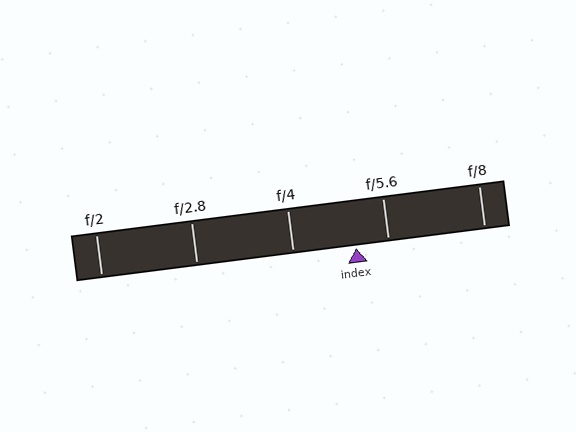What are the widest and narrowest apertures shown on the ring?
The widest aperture shown is f/2 and the narrowest is f/8.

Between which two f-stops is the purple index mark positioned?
The index mark is between f/4 and f/5.6.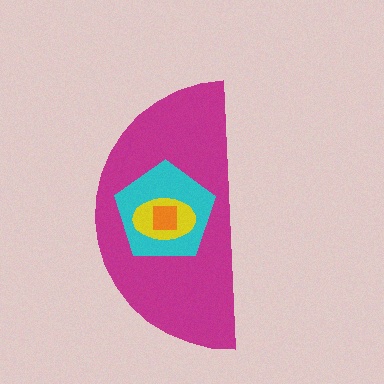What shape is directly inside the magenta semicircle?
The cyan pentagon.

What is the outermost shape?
The magenta semicircle.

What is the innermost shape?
The orange square.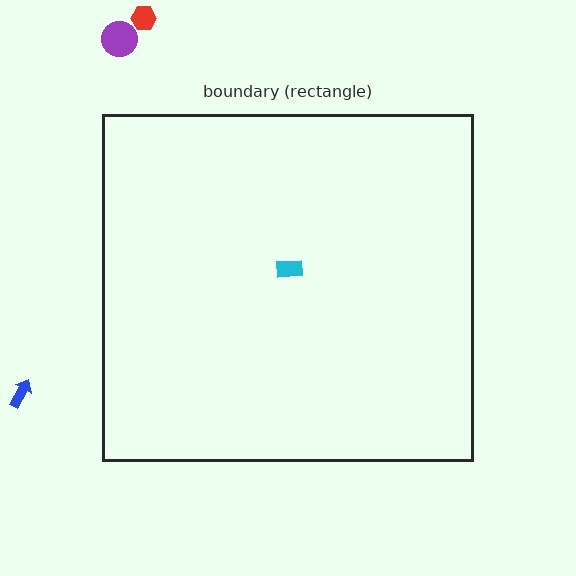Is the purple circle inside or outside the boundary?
Outside.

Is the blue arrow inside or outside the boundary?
Outside.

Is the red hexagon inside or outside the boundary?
Outside.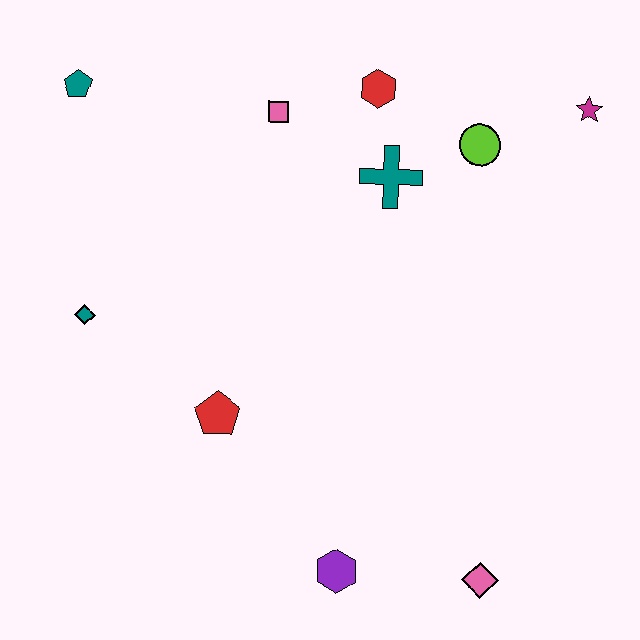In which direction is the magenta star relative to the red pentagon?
The magenta star is to the right of the red pentagon.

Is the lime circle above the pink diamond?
Yes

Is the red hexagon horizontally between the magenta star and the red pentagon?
Yes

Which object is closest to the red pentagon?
The teal diamond is closest to the red pentagon.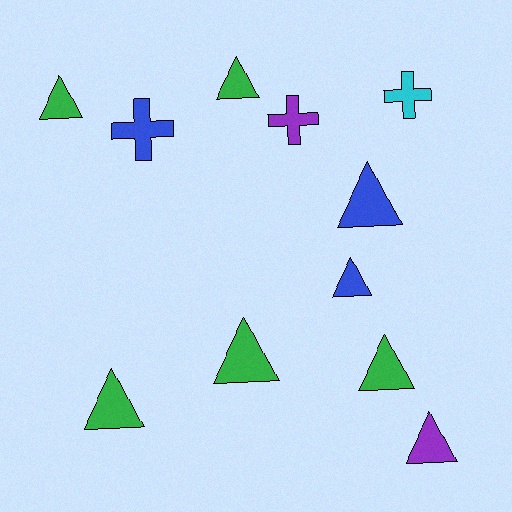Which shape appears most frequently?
Triangle, with 8 objects.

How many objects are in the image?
There are 11 objects.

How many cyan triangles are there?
There are no cyan triangles.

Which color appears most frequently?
Green, with 5 objects.